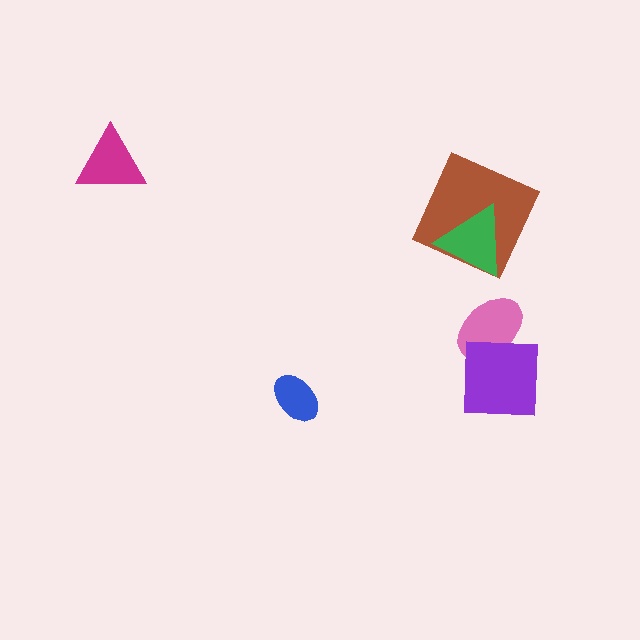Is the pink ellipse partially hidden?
Yes, it is partially covered by another shape.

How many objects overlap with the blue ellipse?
0 objects overlap with the blue ellipse.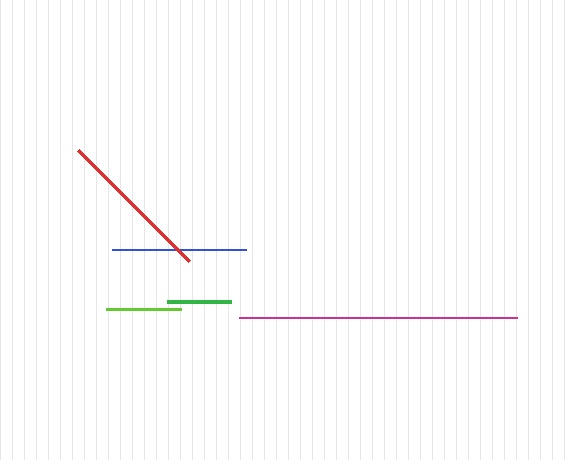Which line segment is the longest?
The magenta line is the longest at approximately 278 pixels.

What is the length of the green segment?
The green segment is approximately 63 pixels long.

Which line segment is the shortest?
The green line is the shortest at approximately 63 pixels.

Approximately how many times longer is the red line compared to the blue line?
The red line is approximately 1.2 times the length of the blue line.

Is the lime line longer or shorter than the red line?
The red line is longer than the lime line.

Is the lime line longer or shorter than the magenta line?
The magenta line is longer than the lime line.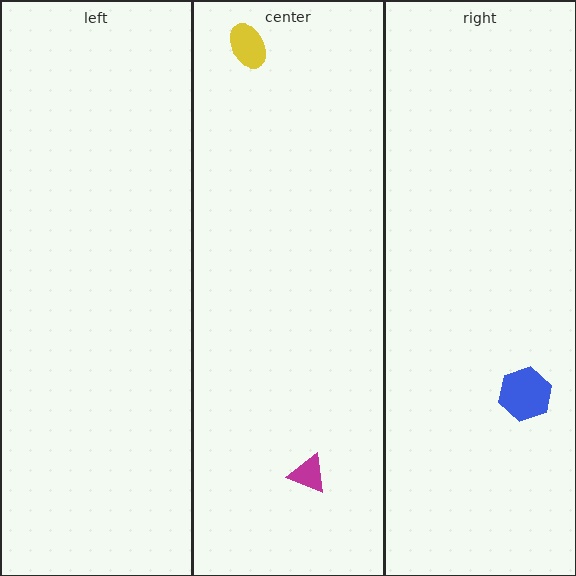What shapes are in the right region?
The blue hexagon.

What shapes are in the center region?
The magenta triangle, the yellow ellipse.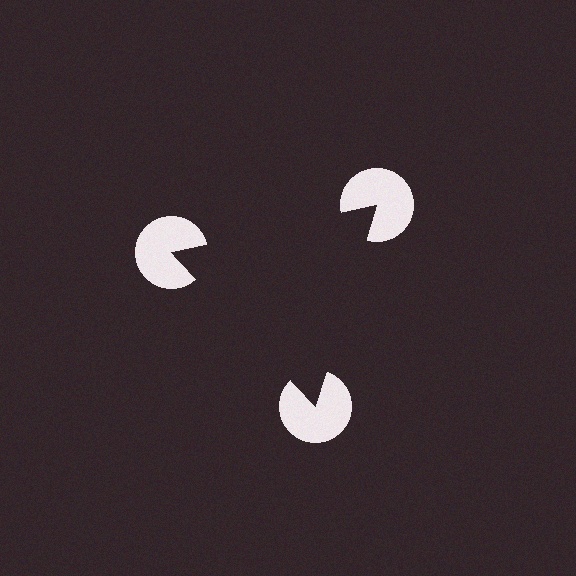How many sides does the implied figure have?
3 sides.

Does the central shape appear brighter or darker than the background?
It typically appears slightly darker than the background, even though no actual brightness change is drawn.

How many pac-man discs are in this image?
There are 3 — one at each vertex of the illusory triangle.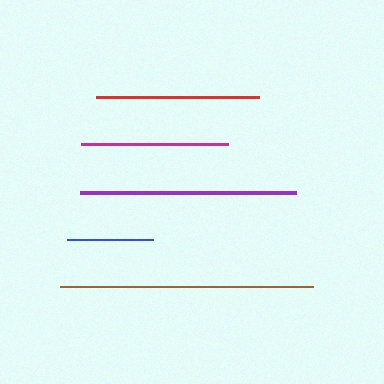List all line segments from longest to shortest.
From longest to shortest: brown, purple, red, magenta, blue.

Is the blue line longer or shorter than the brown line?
The brown line is longer than the blue line.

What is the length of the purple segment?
The purple segment is approximately 216 pixels long.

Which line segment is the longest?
The brown line is the longest at approximately 253 pixels.